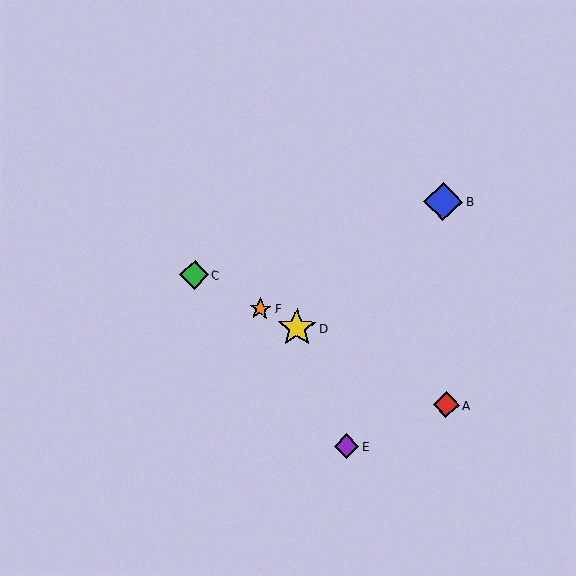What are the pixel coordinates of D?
Object D is at (297, 328).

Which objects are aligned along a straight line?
Objects A, C, D, F are aligned along a straight line.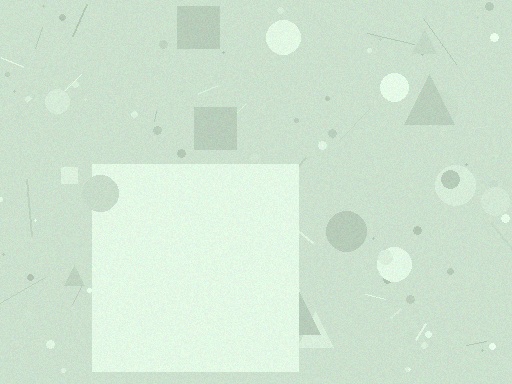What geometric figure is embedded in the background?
A square is embedded in the background.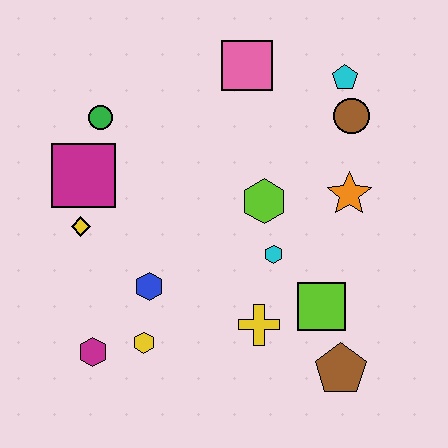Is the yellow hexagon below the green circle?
Yes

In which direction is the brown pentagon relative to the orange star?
The brown pentagon is below the orange star.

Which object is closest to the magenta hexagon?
The yellow hexagon is closest to the magenta hexagon.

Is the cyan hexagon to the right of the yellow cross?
Yes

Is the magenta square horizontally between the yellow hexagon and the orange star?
No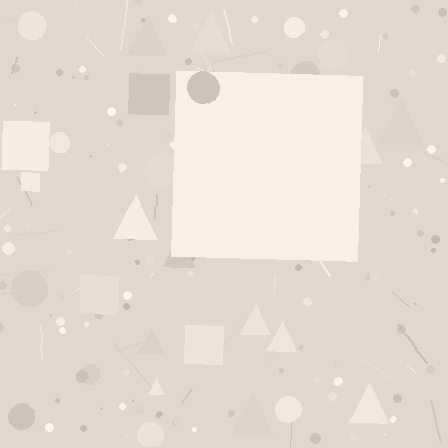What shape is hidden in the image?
A square is hidden in the image.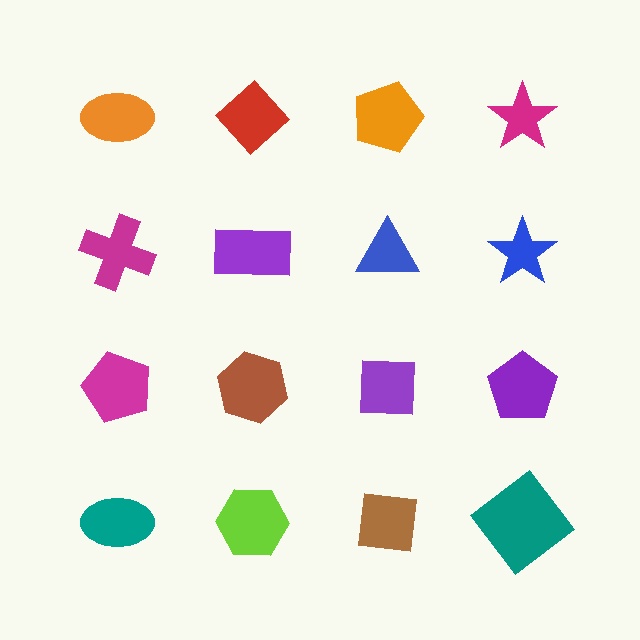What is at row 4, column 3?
A brown square.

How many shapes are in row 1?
4 shapes.